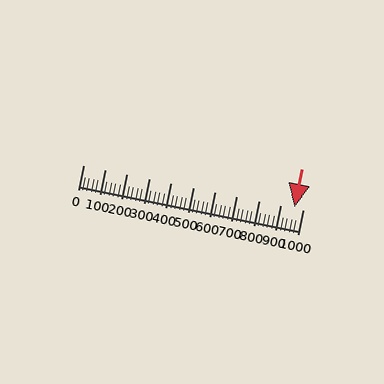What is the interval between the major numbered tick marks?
The major tick marks are spaced 100 units apart.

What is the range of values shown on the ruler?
The ruler shows values from 0 to 1000.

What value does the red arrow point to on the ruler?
The red arrow points to approximately 960.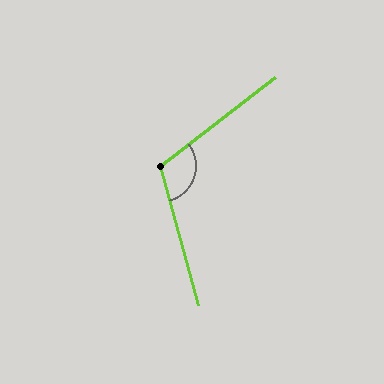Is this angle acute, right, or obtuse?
It is obtuse.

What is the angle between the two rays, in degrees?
Approximately 112 degrees.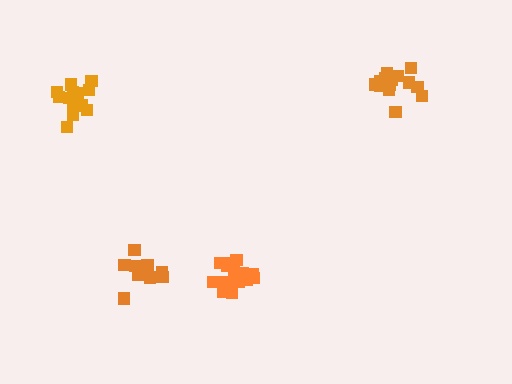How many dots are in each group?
Group 1: 14 dots, Group 2: 12 dots, Group 3: 16 dots, Group 4: 15 dots (57 total).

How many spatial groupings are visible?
There are 4 spatial groupings.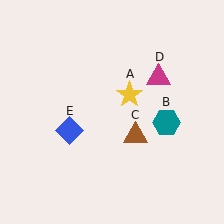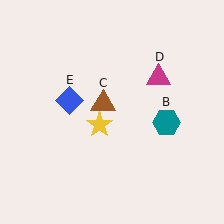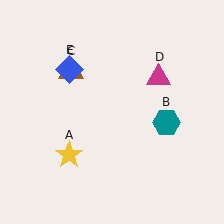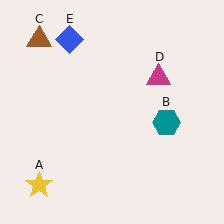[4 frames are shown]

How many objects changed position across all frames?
3 objects changed position: yellow star (object A), brown triangle (object C), blue diamond (object E).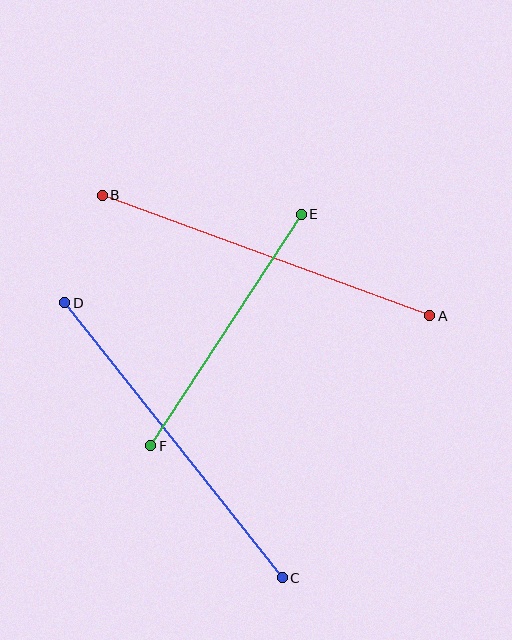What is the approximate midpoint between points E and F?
The midpoint is at approximately (226, 330) pixels.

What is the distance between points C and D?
The distance is approximately 350 pixels.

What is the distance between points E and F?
The distance is approximately 276 pixels.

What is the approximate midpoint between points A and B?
The midpoint is at approximately (266, 255) pixels.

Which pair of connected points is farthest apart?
Points C and D are farthest apart.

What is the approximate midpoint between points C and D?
The midpoint is at approximately (173, 440) pixels.